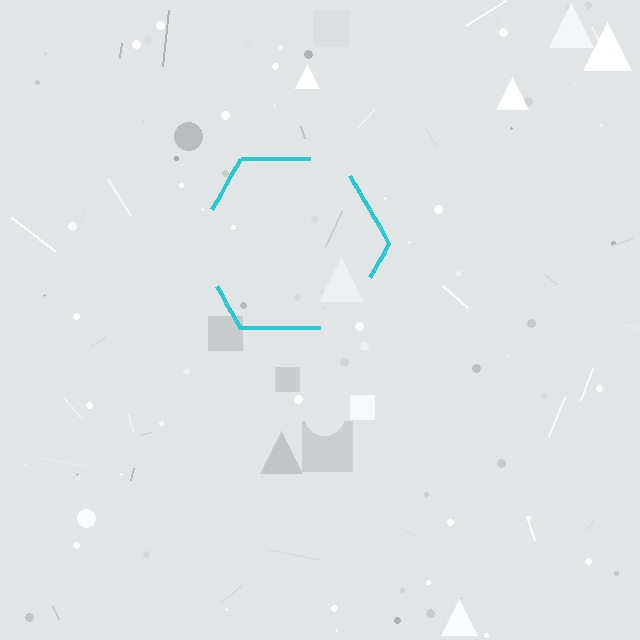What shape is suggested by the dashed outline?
The dashed outline suggests a hexagon.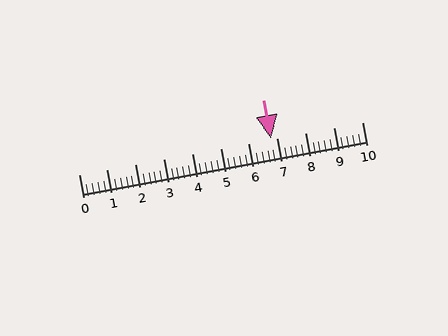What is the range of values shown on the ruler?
The ruler shows values from 0 to 10.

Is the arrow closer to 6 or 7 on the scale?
The arrow is closer to 7.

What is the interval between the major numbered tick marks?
The major tick marks are spaced 1 units apart.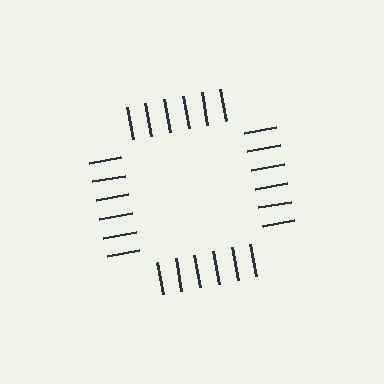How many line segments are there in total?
24 — 6 along each of the 4 edges.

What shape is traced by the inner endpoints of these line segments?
An illusory square — the line segments terminate on its edges but no continuous stroke is drawn.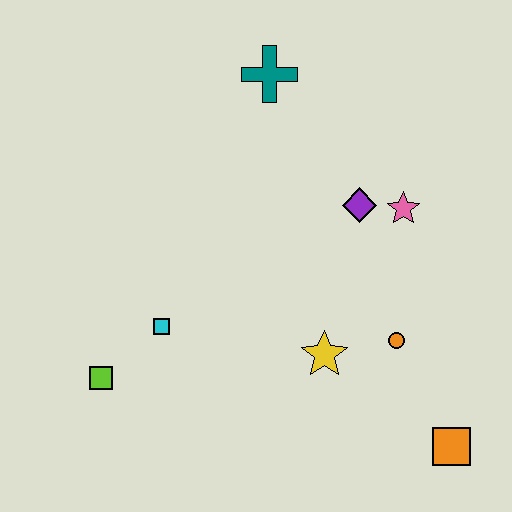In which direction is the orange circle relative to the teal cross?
The orange circle is below the teal cross.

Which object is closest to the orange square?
The orange circle is closest to the orange square.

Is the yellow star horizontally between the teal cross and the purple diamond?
Yes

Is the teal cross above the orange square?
Yes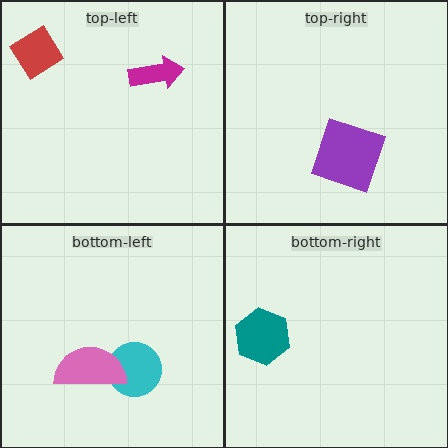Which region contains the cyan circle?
The bottom-left region.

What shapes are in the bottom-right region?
The teal hexagon.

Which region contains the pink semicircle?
The bottom-left region.